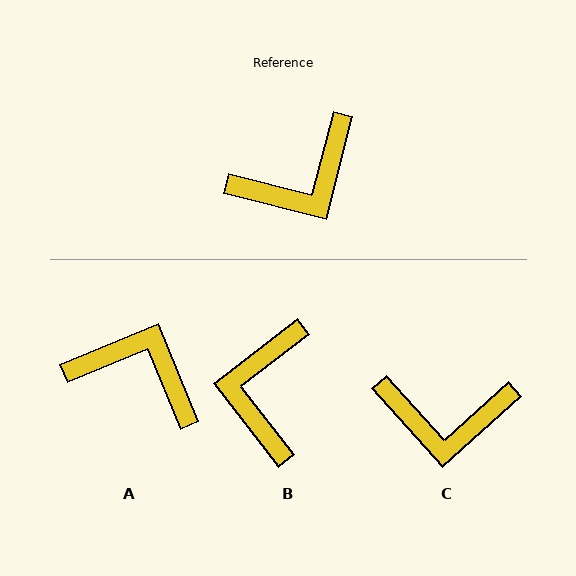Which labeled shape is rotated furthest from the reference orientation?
B, about 128 degrees away.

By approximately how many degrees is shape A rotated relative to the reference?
Approximately 127 degrees counter-clockwise.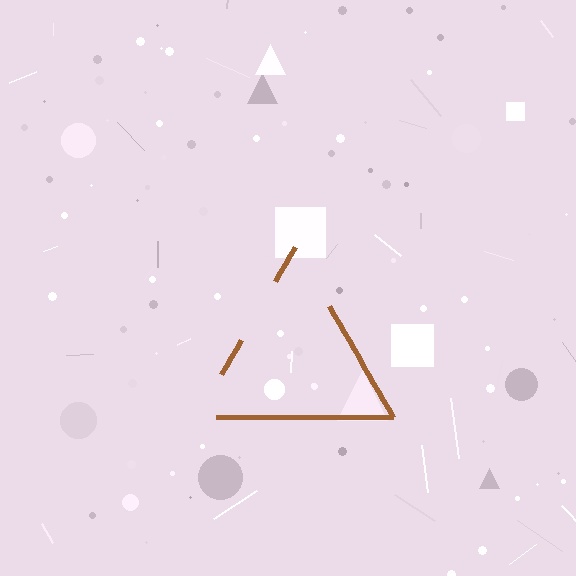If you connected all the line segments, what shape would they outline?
They would outline a triangle.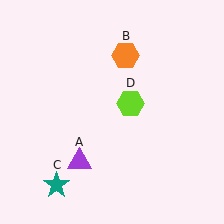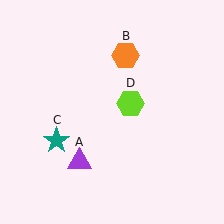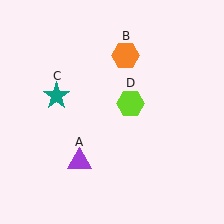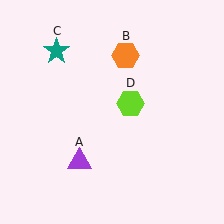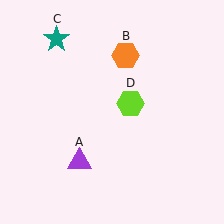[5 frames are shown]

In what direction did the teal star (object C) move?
The teal star (object C) moved up.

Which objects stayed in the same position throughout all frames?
Purple triangle (object A) and orange hexagon (object B) and lime hexagon (object D) remained stationary.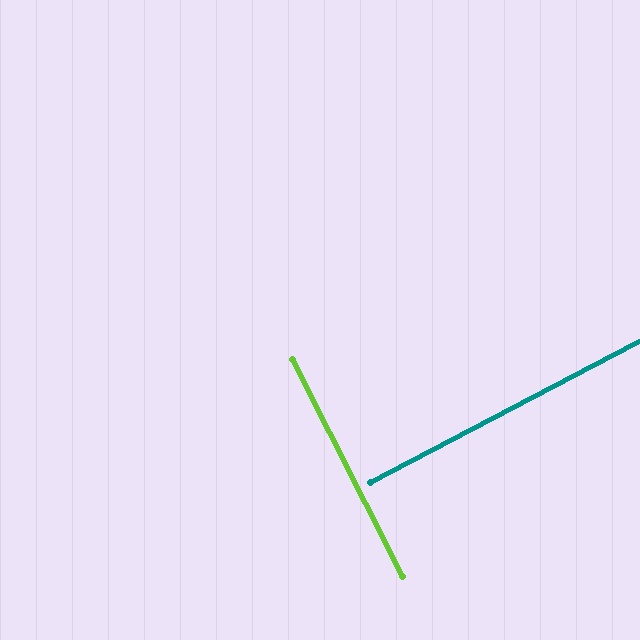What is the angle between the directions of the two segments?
Approximately 89 degrees.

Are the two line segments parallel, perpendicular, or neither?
Perpendicular — they meet at approximately 89°.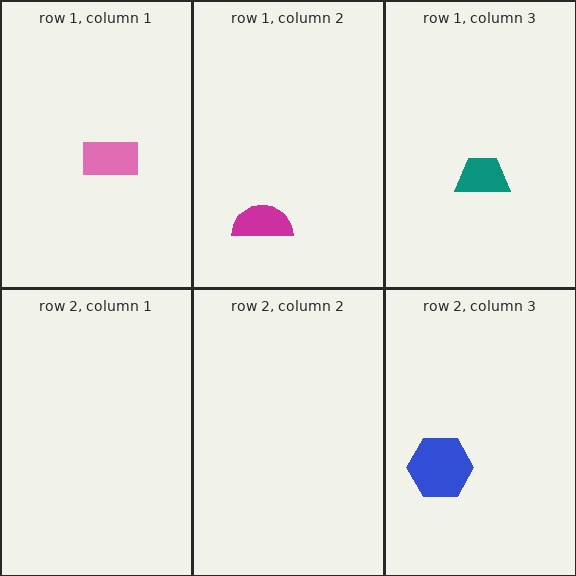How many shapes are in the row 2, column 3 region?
1.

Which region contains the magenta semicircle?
The row 1, column 2 region.